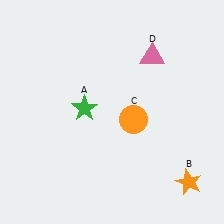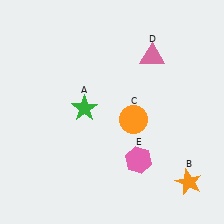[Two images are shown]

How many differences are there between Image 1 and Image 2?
There is 1 difference between the two images.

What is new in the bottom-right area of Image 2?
A pink hexagon (E) was added in the bottom-right area of Image 2.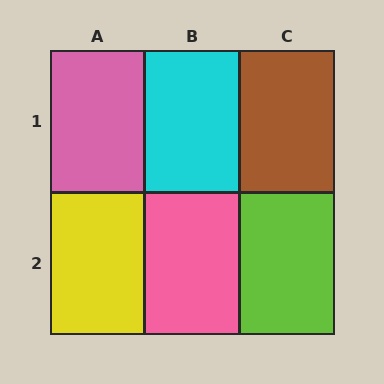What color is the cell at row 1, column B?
Cyan.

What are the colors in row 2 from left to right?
Yellow, pink, lime.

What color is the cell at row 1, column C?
Brown.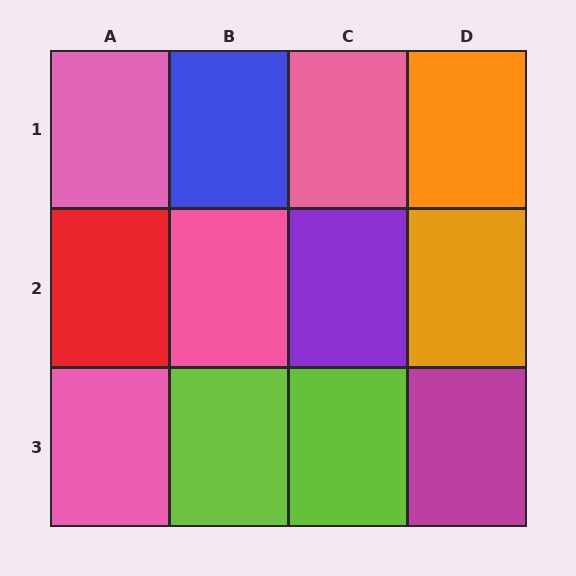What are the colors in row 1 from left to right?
Pink, blue, pink, orange.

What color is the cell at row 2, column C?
Purple.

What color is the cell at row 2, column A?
Red.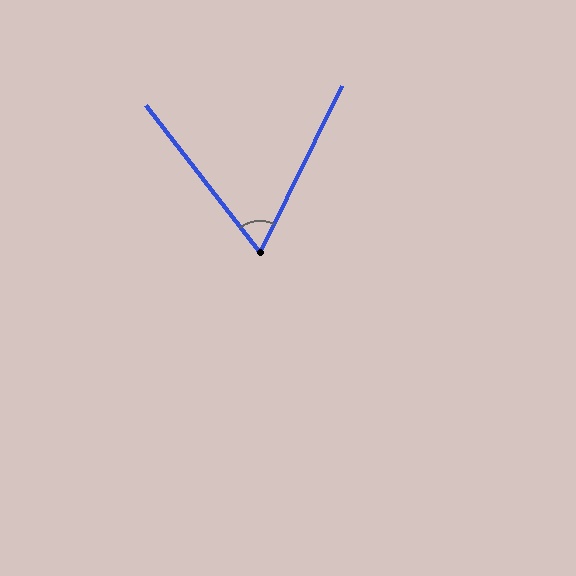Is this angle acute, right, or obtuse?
It is acute.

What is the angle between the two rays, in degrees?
Approximately 64 degrees.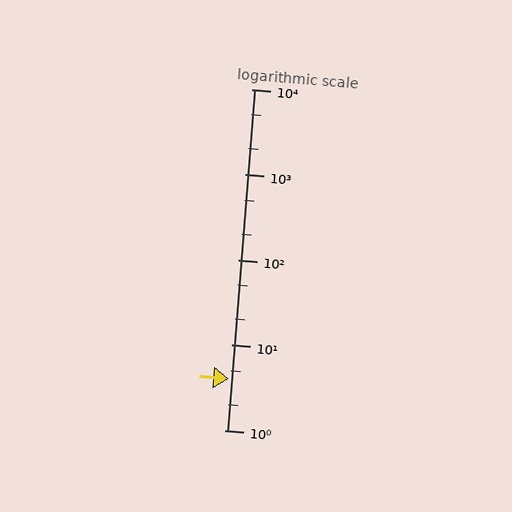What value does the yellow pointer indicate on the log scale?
The pointer indicates approximately 4.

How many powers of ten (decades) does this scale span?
The scale spans 4 decades, from 1 to 10000.